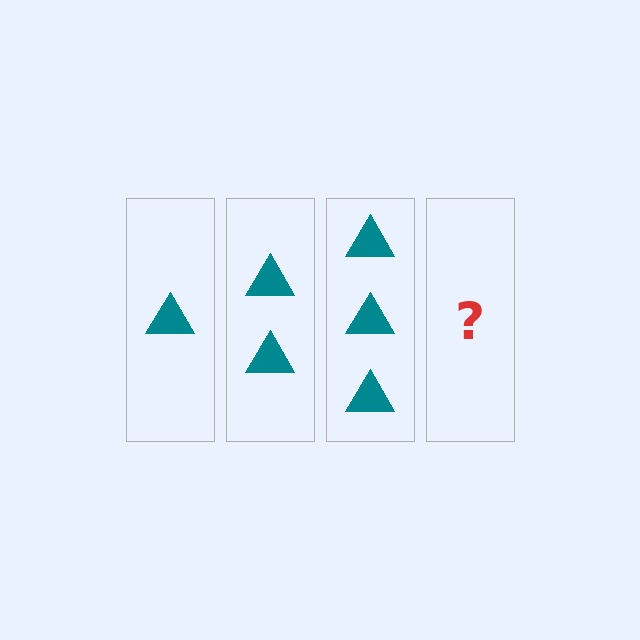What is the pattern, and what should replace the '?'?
The pattern is that each step adds one more triangle. The '?' should be 4 triangles.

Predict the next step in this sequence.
The next step is 4 triangles.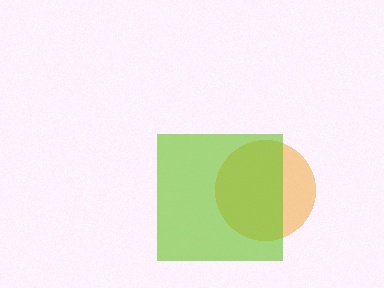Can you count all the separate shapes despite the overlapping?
Yes, there are 2 separate shapes.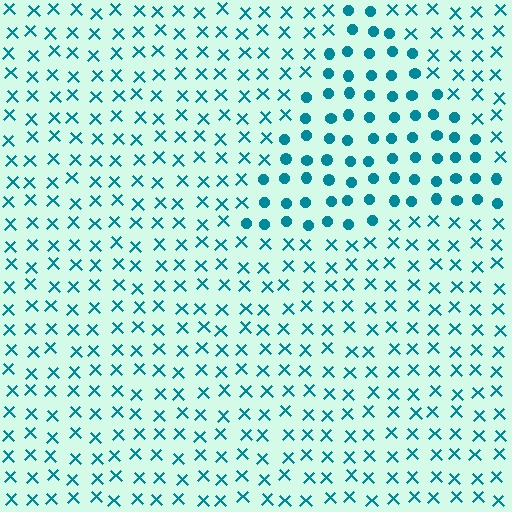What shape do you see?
I see a triangle.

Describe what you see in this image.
The image is filled with small teal elements arranged in a uniform grid. A triangle-shaped region contains circles, while the surrounding area contains X marks. The boundary is defined purely by the change in element shape.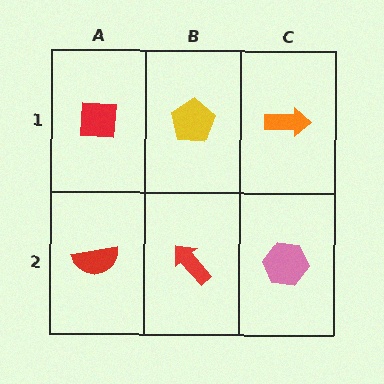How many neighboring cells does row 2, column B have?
3.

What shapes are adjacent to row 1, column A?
A red semicircle (row 2, column A), a yellow pentagon (row 1, column B).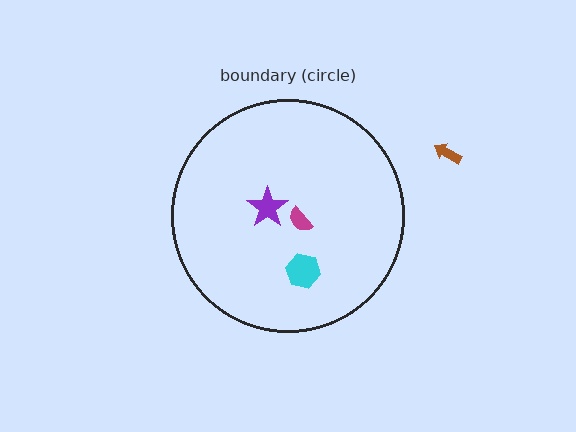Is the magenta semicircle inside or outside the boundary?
Inside.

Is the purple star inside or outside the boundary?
Inside.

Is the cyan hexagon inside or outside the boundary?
Inside.